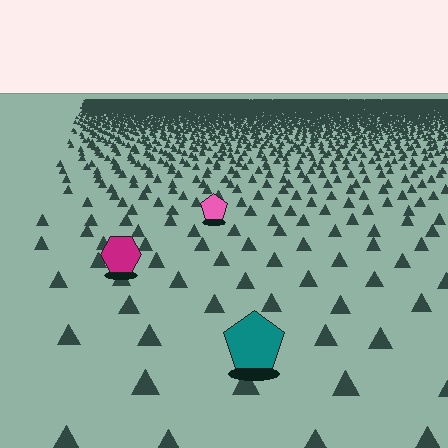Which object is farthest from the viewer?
The pink pentagon is farthest from the viewer. It appears smaller and the ground texture around it is denser.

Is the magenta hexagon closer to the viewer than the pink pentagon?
Yes. The magenta hexagon is closer — you can tell from the texture gradient: the ground texture is coarser near it.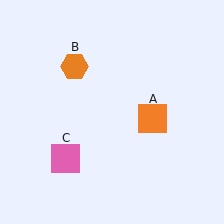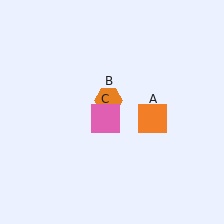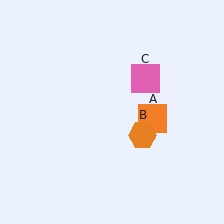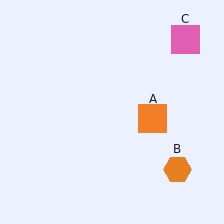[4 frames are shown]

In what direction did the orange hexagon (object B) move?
The orange hexagon (object B) moved down and to the right.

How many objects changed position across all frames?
2 objects changed position: orange hexagon (object B), pink square (object C).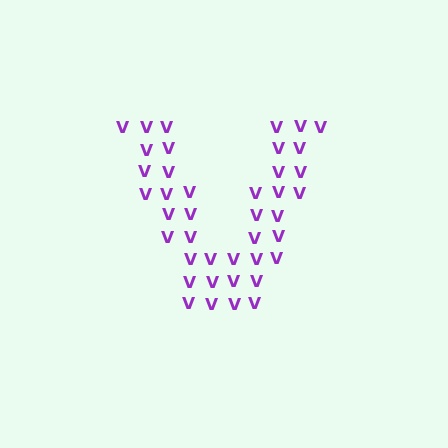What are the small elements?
The small elements are letter V's.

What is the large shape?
The large shape is the letter V.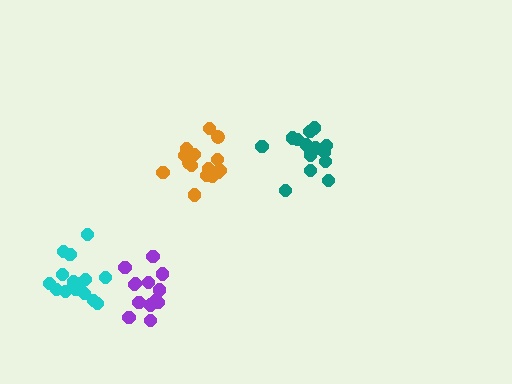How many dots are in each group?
Group 1: 16 dots, Group 2: 13 dots, Group 3: 17 dots, Group 4: 15 dots (61 total).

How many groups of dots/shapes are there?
There are 4 groups.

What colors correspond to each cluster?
The clusters are colored: cyan, purple, orange, teal.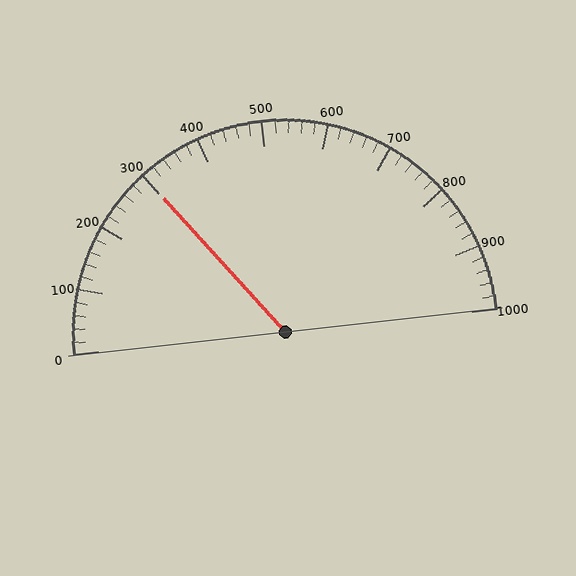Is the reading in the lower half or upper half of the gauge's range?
The reading is in the lower half of the range (0 to 1000).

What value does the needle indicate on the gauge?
The needle indicates approximately 300.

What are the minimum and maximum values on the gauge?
The gauge ranges from 0 to 1000.